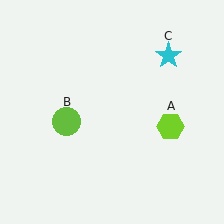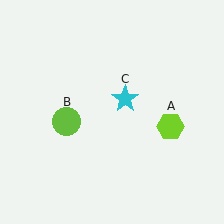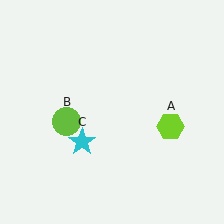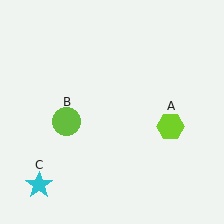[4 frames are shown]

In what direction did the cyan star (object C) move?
The cyan star (object C) moved down and to the left.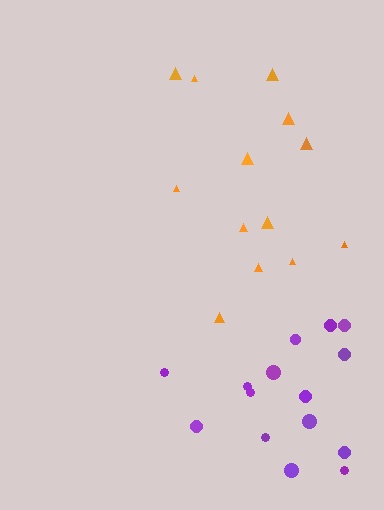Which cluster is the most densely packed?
Orange.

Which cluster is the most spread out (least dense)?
Purple.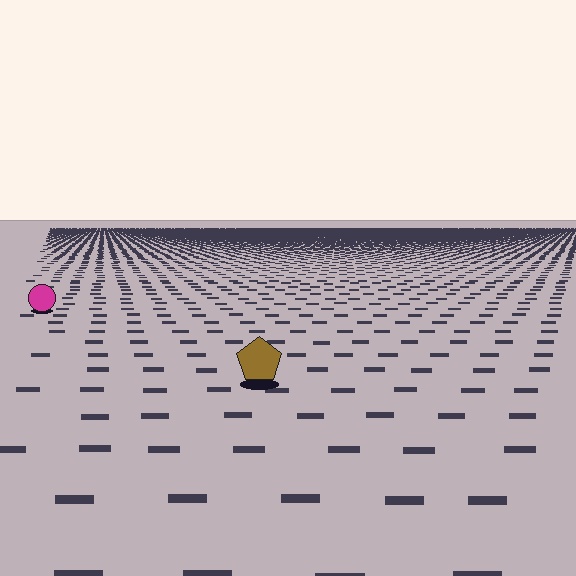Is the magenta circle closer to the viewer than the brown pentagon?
No. The brown pentagon is closer — you can tell from the texture gradient: the ground texture is coarser near it.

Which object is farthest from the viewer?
The magenta circle is farthest from the viewer. It appears smaller and the ground texture around it is denser.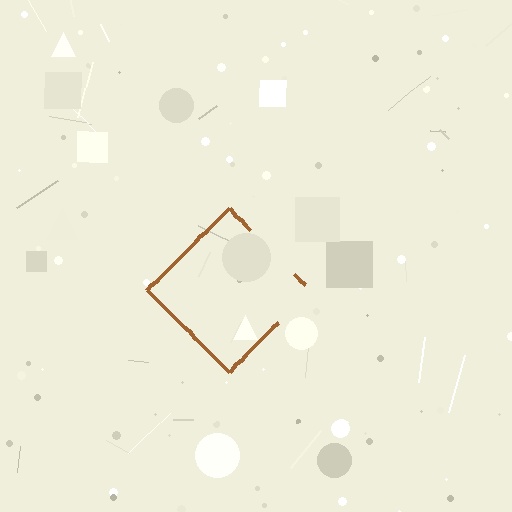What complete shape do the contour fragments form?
The contour fragments form a diamond.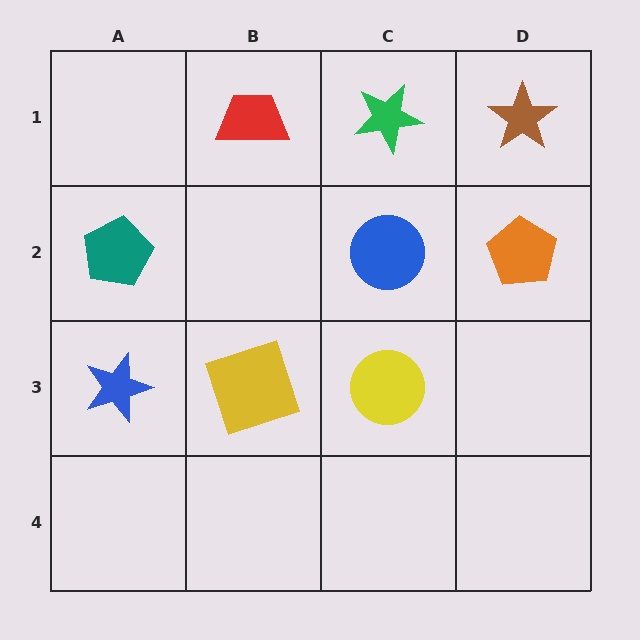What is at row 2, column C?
A blue circle.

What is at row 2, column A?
A teal pentagon.